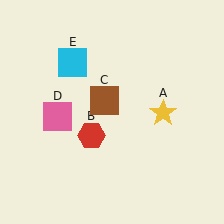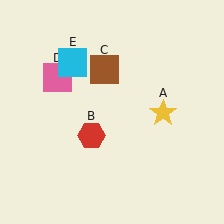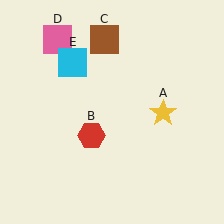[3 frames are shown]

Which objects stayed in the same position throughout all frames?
Yellow star (object A) and red hexagon (object B) and cyan square (object E) remained stationary.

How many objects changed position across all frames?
2 objects changed position: brown square (object C), pink square (object D).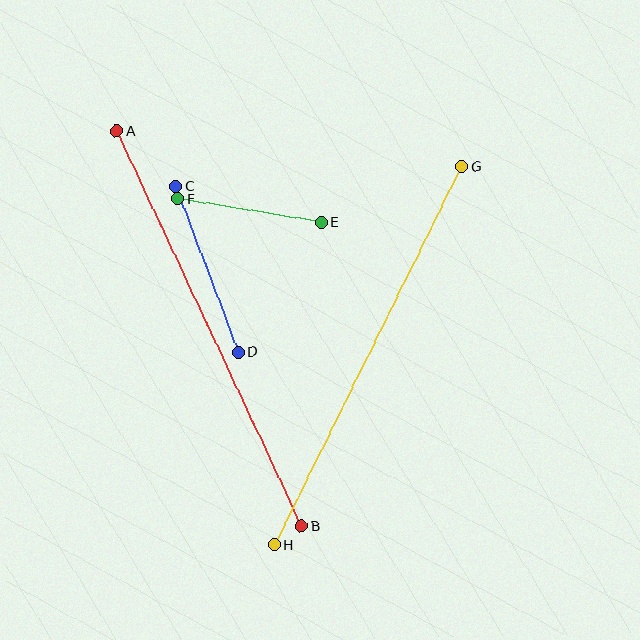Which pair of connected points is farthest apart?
Points A and B are farthest apart.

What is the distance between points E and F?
The distance is approximately 145 pixels.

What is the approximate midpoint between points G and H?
The midpoint is at approximately (368, 356) pixels.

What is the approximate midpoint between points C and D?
The midpoint is at approximately (207, 269) pixels.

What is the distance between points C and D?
The distance is approximately 177 pixels.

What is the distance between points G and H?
The distance is approximately 422 pixels.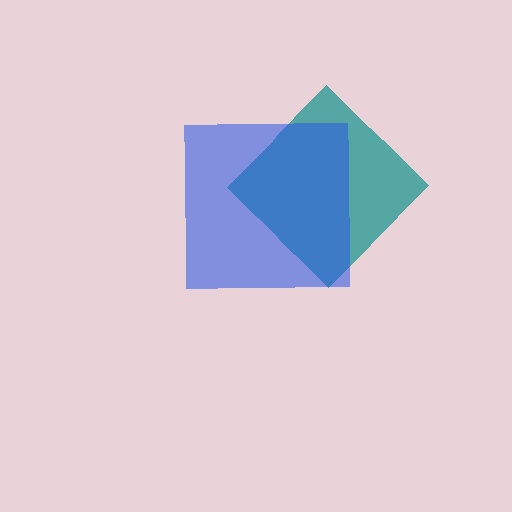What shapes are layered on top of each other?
The layered shapes are: a teal diamond, a blue square.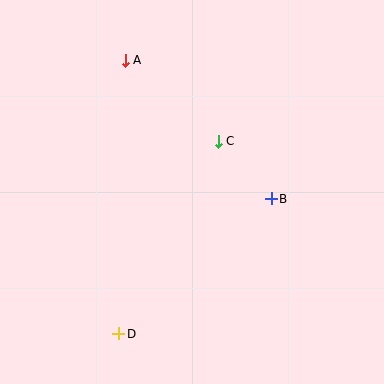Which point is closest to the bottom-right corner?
Point B is closest to the bottom-right corner.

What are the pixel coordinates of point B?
Point B is at (271, 199).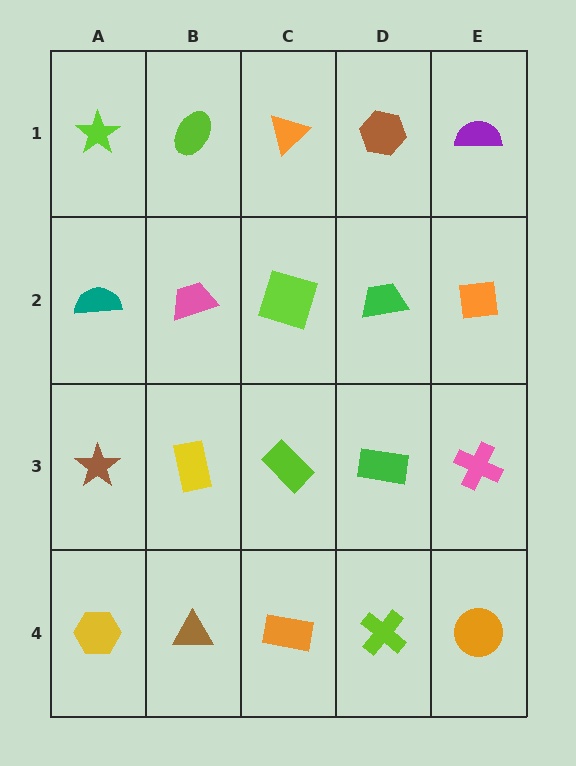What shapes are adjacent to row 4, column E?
A pink cross (row 3, column E), a lime cross (row 4, column D).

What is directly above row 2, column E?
A purple semicircle.